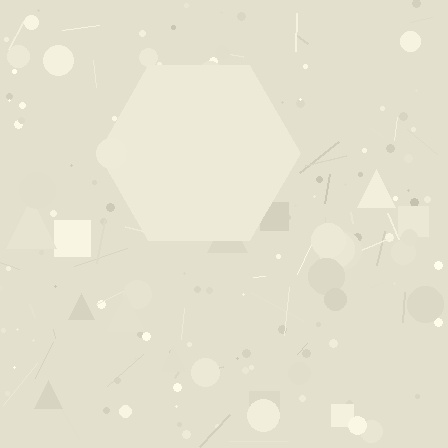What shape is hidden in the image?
A hexagon is hidden in the image.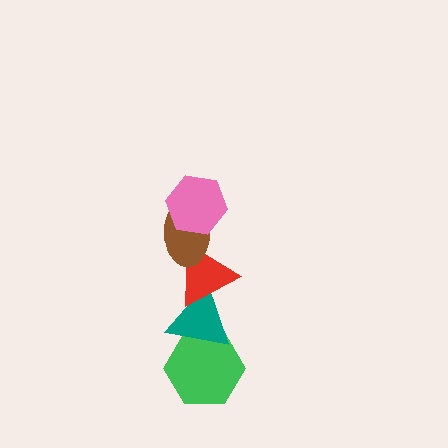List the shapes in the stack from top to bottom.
From top to bottom: the pink hexagon, the brown ellipse, the red triangle, the teal triangle, the green hexagon.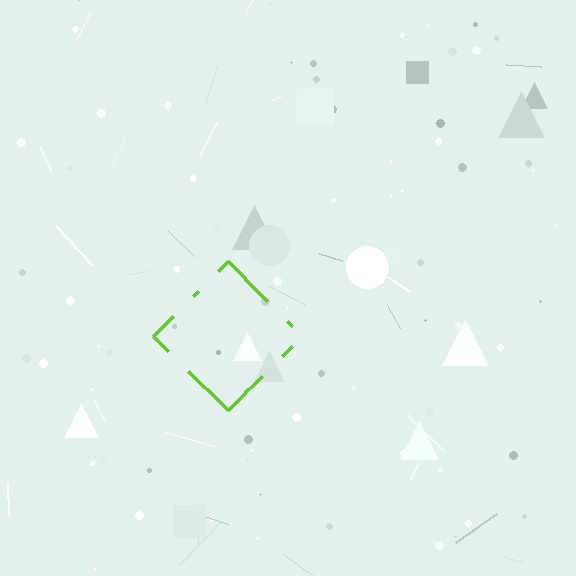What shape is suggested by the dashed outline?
The dashed outline suggests a diamond.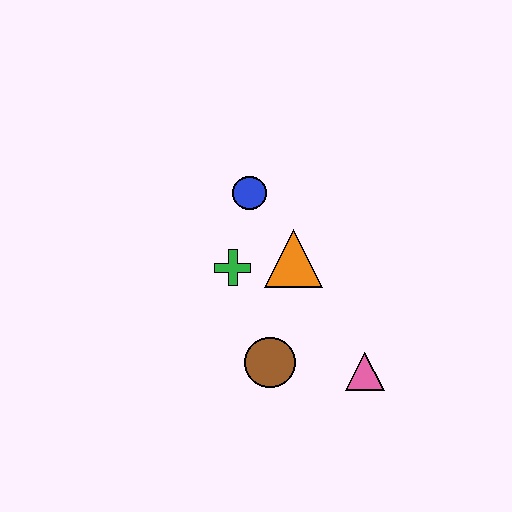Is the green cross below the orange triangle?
Yes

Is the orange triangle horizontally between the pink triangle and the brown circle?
Yes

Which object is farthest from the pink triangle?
The blue circle is farthest from the pink triangle.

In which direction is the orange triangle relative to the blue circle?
The orange triangle is below the blue circle.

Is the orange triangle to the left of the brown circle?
No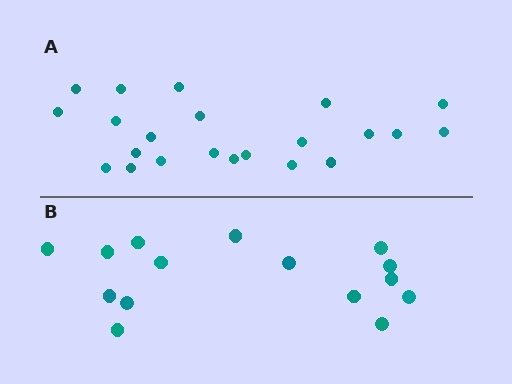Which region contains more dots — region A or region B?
Region A (the top region) has more dots.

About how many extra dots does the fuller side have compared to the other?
Region A has roughly 8 or so more dots than region B.